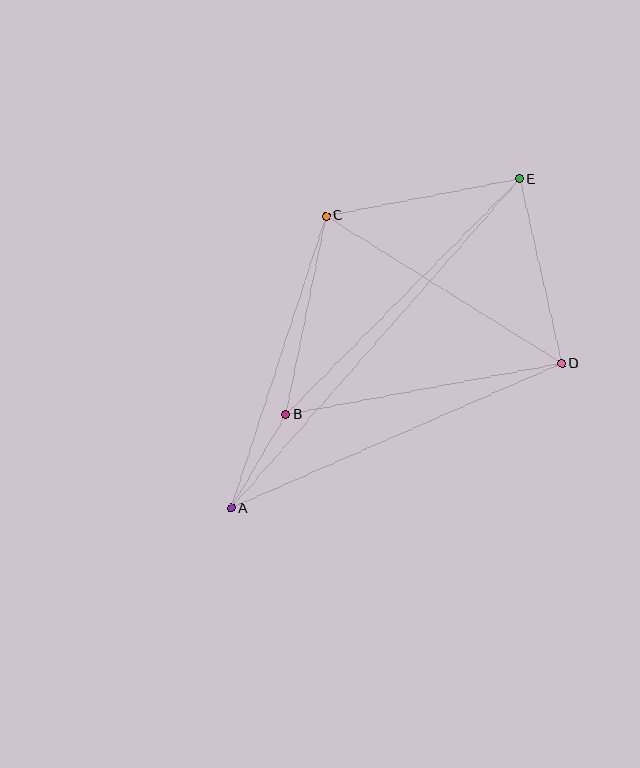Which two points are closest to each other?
Points A and B are closest to each other.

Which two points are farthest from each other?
Points A and E are farthest from each other.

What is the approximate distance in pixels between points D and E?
The distance between D and E is approximately 190 pixels.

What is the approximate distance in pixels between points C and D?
The distance between C and D is approximately 278 pixels.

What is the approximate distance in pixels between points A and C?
The distance between A and C is approximately 307 pixels.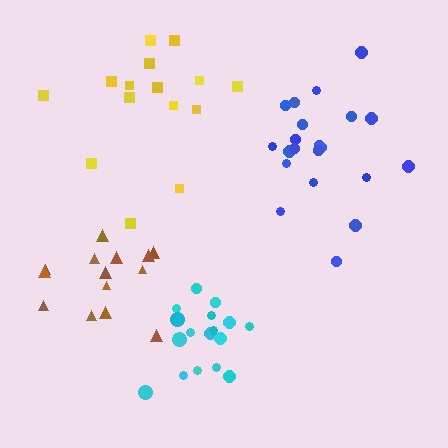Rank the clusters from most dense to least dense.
cyan, brown, blue, yellow.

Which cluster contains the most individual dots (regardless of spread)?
Blue (21).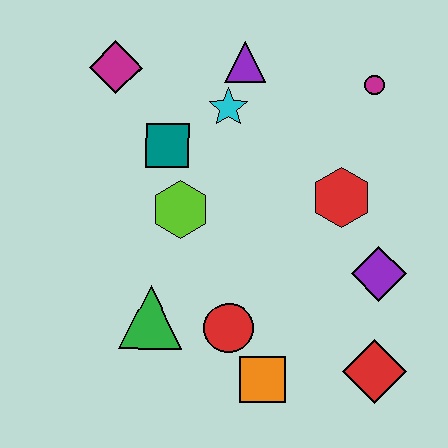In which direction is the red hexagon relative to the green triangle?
The red hexagon is to the right of the green triangle.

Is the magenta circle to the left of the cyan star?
No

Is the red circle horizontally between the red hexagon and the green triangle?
Yes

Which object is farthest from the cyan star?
The red diamond is farthest from the cyan star.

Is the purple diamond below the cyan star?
Yes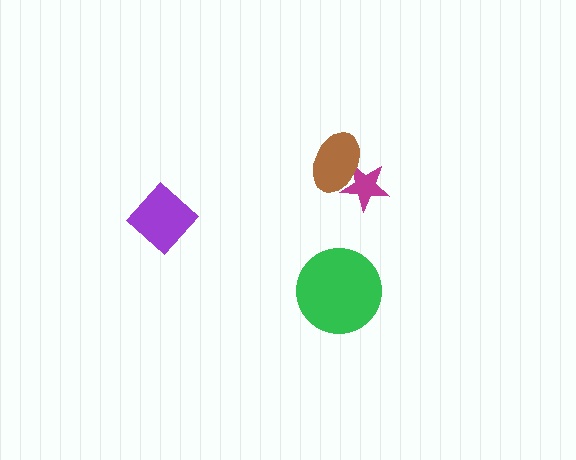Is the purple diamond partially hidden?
No, no other shape covers it.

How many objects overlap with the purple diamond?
0 objects overlap with the purple diamond.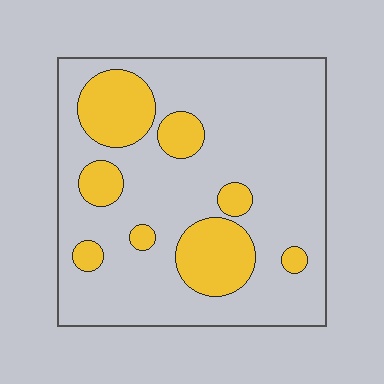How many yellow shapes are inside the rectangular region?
8.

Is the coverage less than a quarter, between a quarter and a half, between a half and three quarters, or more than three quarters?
Less than a quarter.